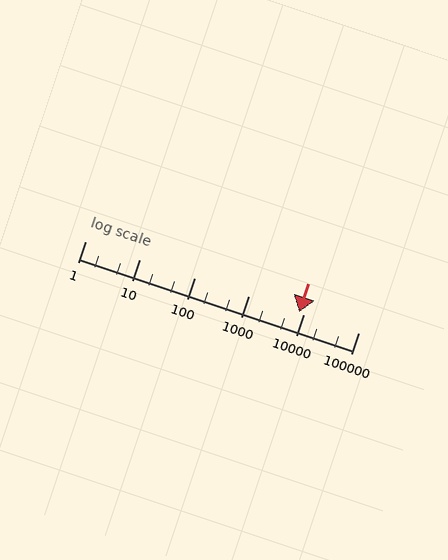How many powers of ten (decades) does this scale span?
The scale spans 5 decades, from 1 to 100000.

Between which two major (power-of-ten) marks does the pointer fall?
The pointer is between 1000 and 10000.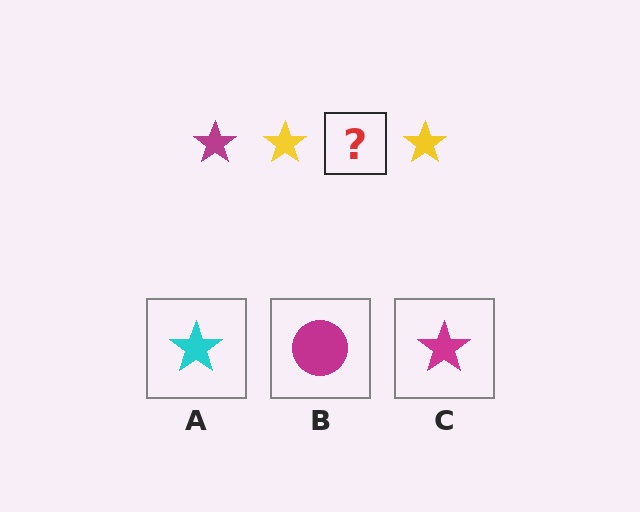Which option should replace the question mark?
Option C.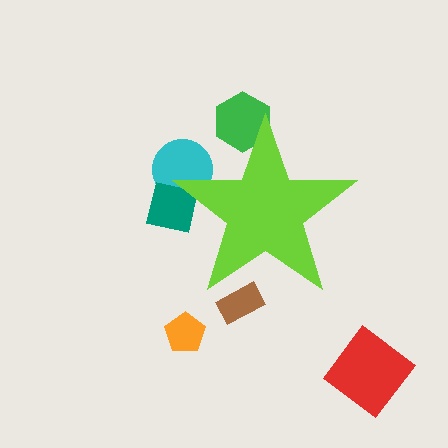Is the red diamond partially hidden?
No, the red diamond is fully visible.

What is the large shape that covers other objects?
A lime star.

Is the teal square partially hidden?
Yes, the teal square is partially hidden behind the lime star.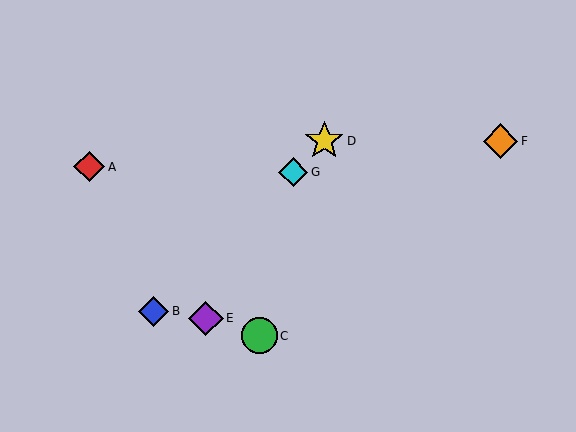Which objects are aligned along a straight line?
Objects B, D, G are aligned along a straight line.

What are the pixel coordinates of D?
Object D is at (324, 141).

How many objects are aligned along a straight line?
3 objects (B, D, G) are aligned along a straight line.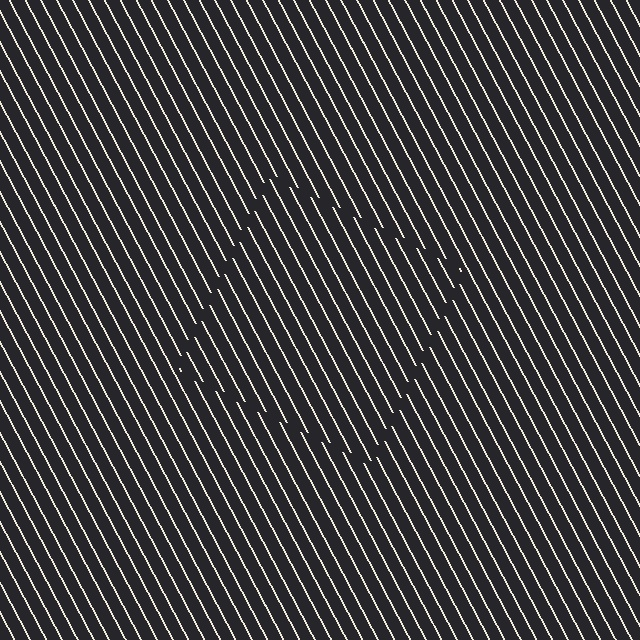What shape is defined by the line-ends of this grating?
An illusory square. The interior of the shape contains the same grating, shifted by half a period — the contour is defined by the phase discontinuity where line-ends from the inner and outer gratings abut.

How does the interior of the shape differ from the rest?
The interior of the shape contains the same grating, shifted by half a period — the contour is defined by the phase discontinuity where line-ends from the inner and outer gratings abut.